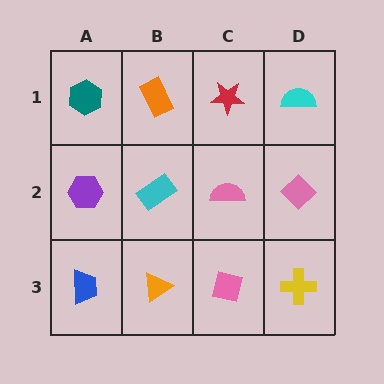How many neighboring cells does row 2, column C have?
4.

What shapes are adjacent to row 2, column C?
A red star (row 1, column C), a pink square (row 3, column C), a cyan rectangle (row 2, column B), a pink diamond (row 2, column D).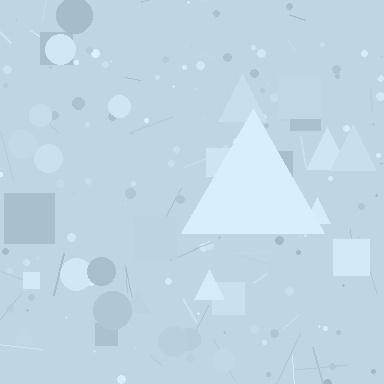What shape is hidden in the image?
A triangle is hidden in the image.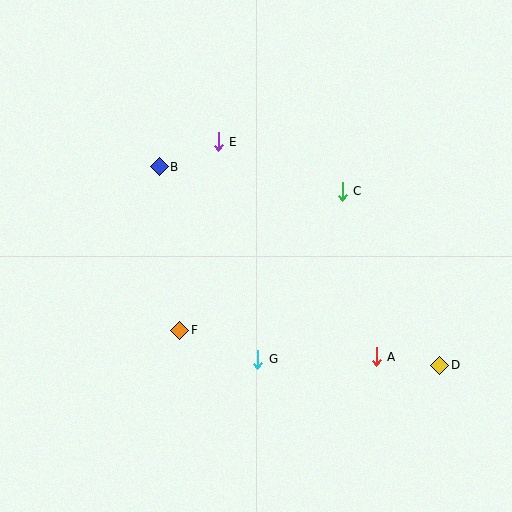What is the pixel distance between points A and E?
The distance between A and E is 267 pixels.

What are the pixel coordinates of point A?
Point A is at (376, 357).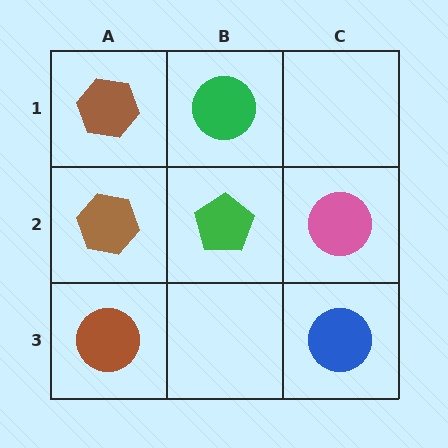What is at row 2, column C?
A pink circle.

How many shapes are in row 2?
3 shapes.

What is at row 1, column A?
A brown hexagon.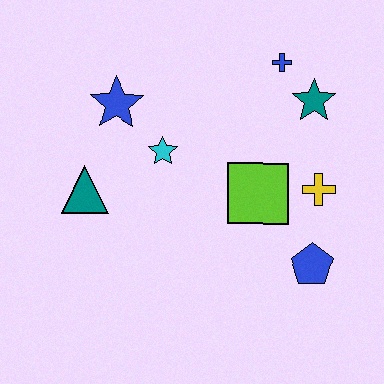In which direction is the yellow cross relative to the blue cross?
The yellow cross is below the blue cross.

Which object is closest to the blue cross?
The teal star is closest to the blue cross.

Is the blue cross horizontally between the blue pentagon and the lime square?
Yes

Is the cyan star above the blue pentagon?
Yes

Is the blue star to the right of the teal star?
No